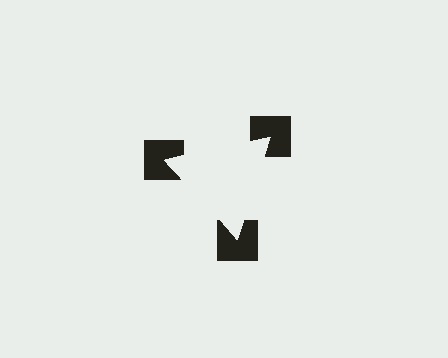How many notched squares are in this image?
There are 3 — one at each vertex of the illusory triangle.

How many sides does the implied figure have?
3 sides.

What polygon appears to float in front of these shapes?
An illusory triangle — its edges are inferred from the aligned wedge cuts in the notched squares, not physically drawn.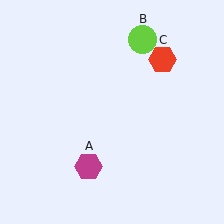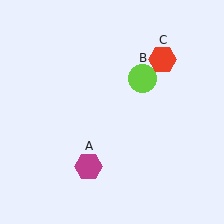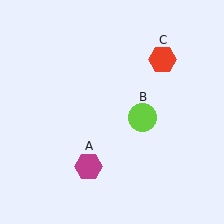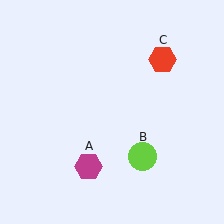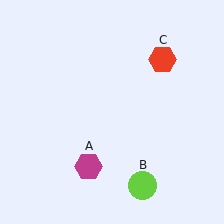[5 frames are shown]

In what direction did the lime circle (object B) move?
The lime circle (object B) moved down.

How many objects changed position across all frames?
1 object changed position: lime circle (object B).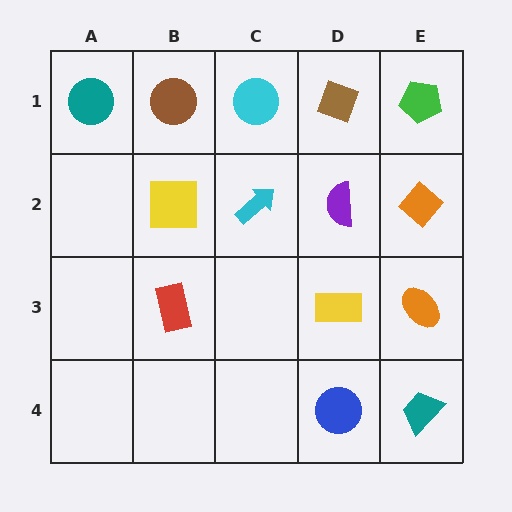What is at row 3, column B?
A red rectangle.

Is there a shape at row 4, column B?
No, that cell is empty.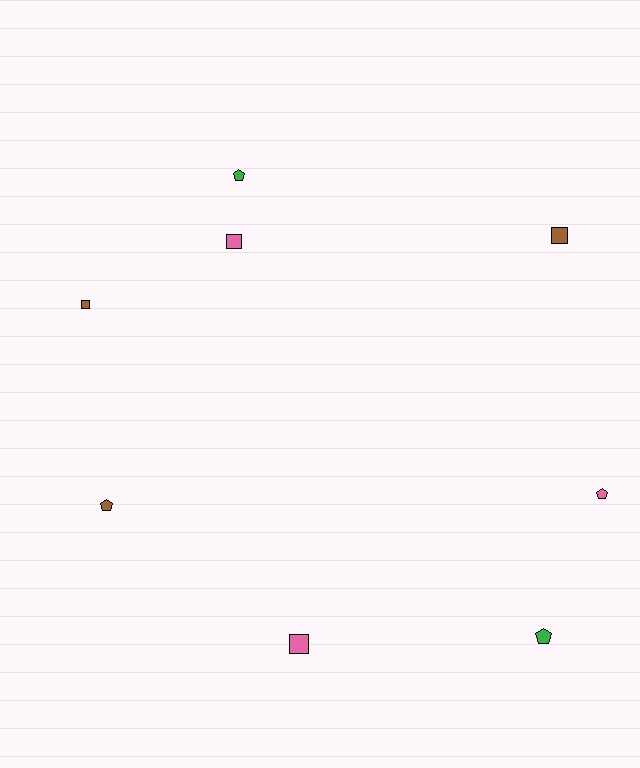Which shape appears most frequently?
Square, with 4 objects.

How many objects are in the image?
There are 8 objects.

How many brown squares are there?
There are 2 brown squares.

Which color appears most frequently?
Pink, with 3 objects.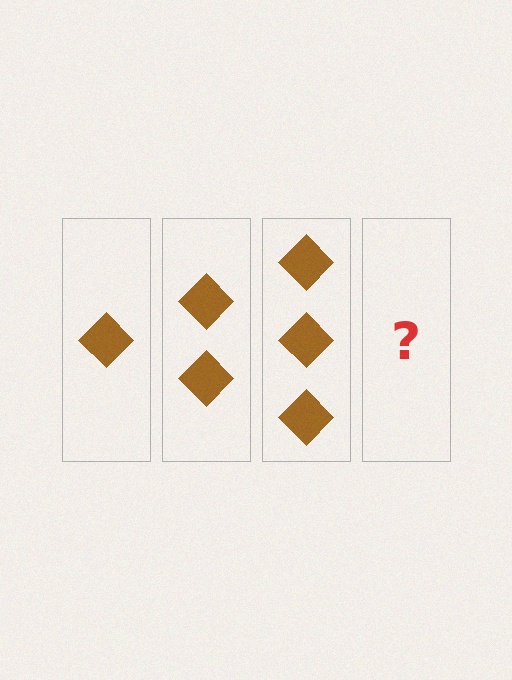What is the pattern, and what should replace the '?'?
The pattern is that each step adds one more diamond. The '?' should be 4 diamonds.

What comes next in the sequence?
The next element should be 4 diamonds.